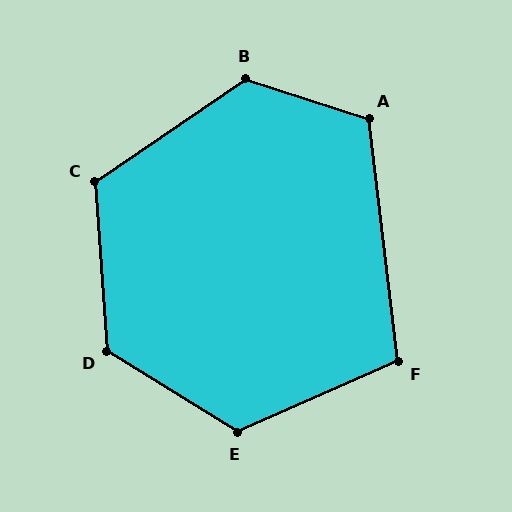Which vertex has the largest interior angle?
B, at approximately 128 degrees.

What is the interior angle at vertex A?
Approximately 115 degrees (obtuse).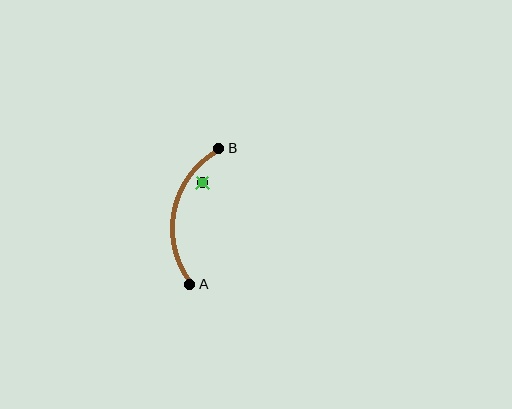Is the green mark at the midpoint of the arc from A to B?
No — the green mark does not lie on the arc at all. It sits slightly inside the curve.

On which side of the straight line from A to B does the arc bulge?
The arc bulges to the left of the straight line connecting A and B.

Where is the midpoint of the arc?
The arc midpoint is the point on the curve farthest from the straight line joining A and B. It sits to the left of that line.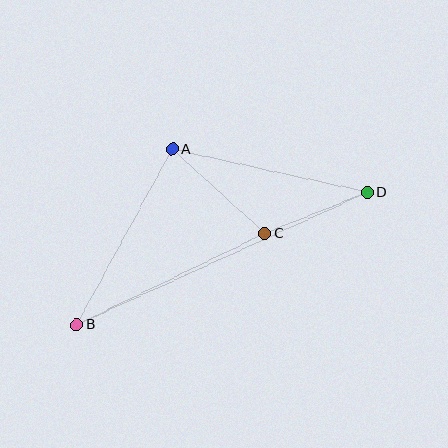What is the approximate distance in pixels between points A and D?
The distance between A and D is approximately 200 pixels.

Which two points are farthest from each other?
Points B and D are farthest from each other.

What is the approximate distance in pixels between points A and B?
The distance between A and B is approximately 200 pixels.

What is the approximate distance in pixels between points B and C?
The distance between B and C is approximately 209 pixels.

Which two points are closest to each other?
Points C and D are closest to each other.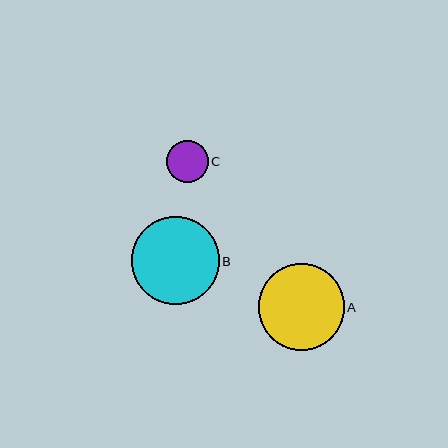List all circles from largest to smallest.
From largest to smallest: B, A, C.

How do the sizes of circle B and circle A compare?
Circle B and circle A are approximately the same size.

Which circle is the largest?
Circle B is the largest with a size of approximately 88 pixels.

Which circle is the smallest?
Circle C is the smallest with a size of approximately 41 pixels.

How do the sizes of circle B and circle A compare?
Circle B and circle A are approximately the same size.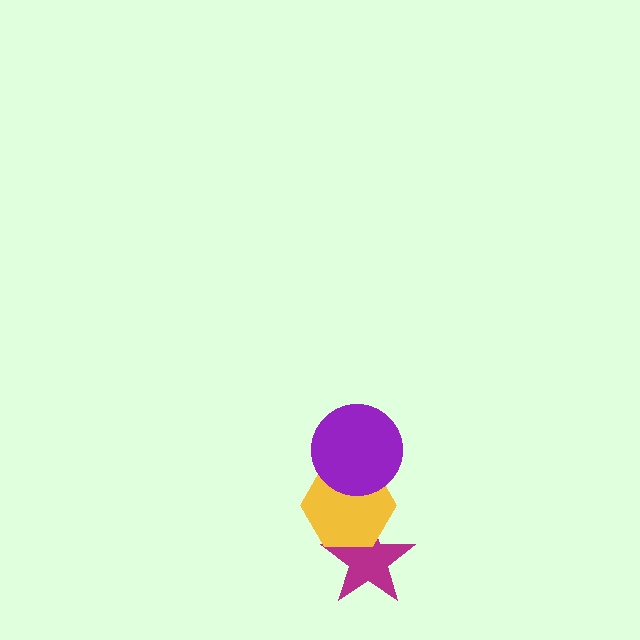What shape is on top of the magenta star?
The yellow hexagon is on top of the magenta star.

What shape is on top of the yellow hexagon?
The purple circle is on top of the yellow hexagon.